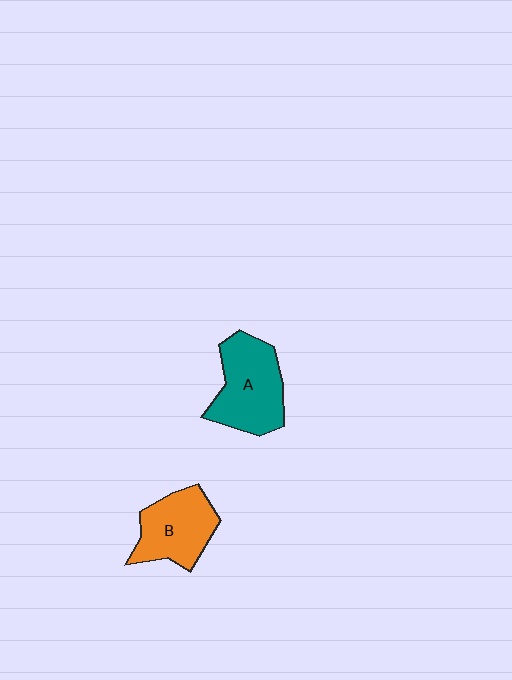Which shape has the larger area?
Shape A (teal).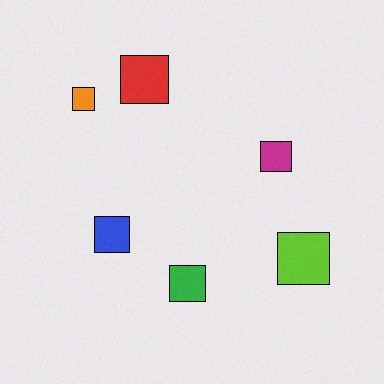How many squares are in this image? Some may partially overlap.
There are 6 squares.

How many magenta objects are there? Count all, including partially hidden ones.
There is 1 magenta object.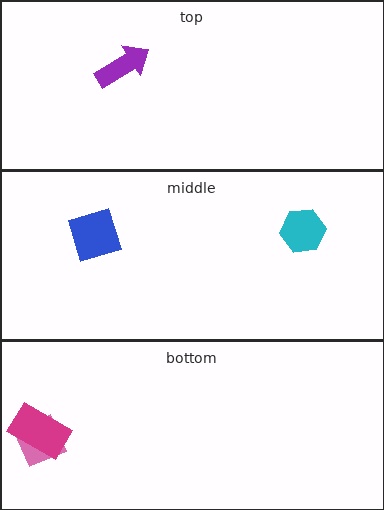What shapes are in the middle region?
The cyan hexagon, the blue square.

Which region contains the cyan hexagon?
The middle region.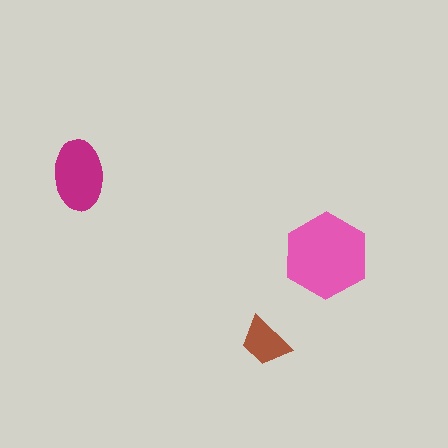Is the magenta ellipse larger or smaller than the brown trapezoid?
Larger.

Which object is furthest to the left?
The magenta ellipse is leftmost.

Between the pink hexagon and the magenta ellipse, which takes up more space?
The pink hexagon.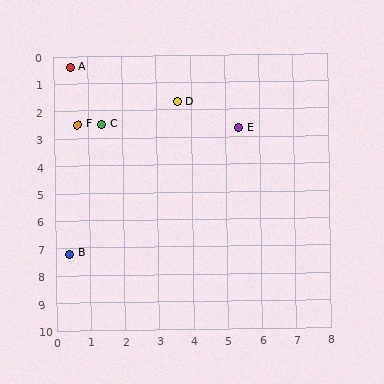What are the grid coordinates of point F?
Point F is at approximately (0.7, 2.5).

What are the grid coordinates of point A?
Point A is at approximately (0.5, 0.4).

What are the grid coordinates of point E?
Point E is at approximately (5.4, 2.7).